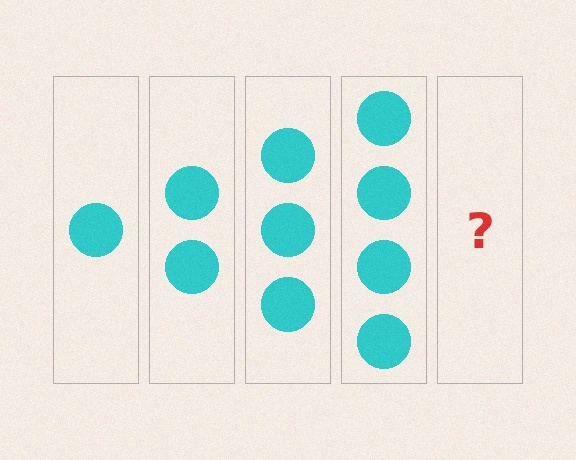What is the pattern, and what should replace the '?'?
The pattern is that each step adds one more circle. The '?' should be 5 circles.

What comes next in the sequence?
The next element should be 5 circles.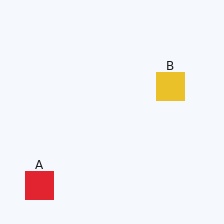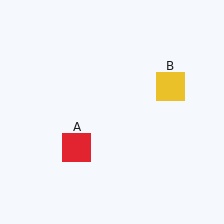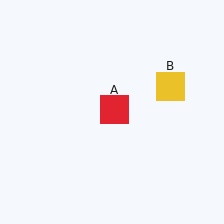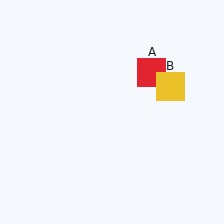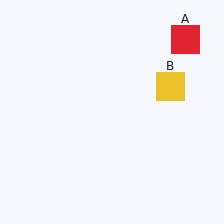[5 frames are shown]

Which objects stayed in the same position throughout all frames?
Yellow square (object B) remained stationary.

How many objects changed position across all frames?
1 object changed position: red square (object A).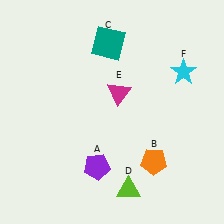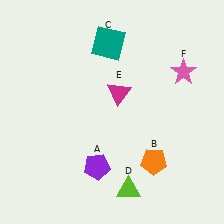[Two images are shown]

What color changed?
The star (F) changed from cyan in Image 1 to pink in Image 2.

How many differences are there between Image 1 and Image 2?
There is 1 difference between the two images.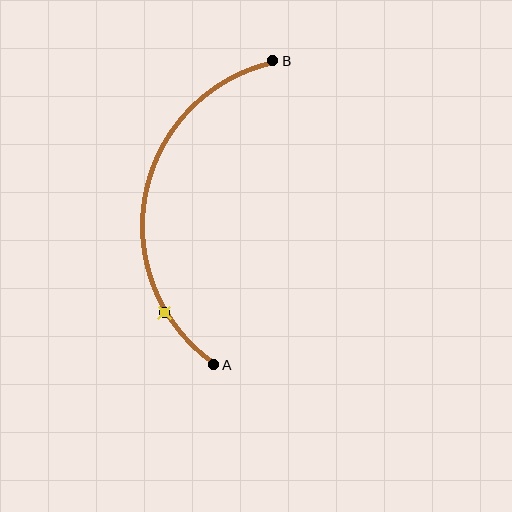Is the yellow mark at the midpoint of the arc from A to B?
No. The yellow mark lies on the arc but is closer to endpoint A. The arc midpoint would be at the point on the curve equidistant along the arc from both A and B.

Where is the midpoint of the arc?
The arc midpoint is the point on the curve farthest from the straight line joining A and B. It sits to the left of that line.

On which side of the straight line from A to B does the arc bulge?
The arc bulges to the left of the straight line connecting A and B.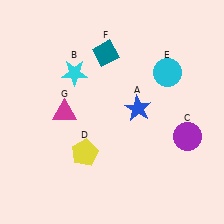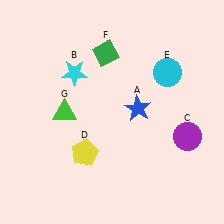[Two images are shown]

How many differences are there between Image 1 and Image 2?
There are 2 differences between the two images.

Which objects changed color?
F changed from teal to green. G changed from magenta to green.